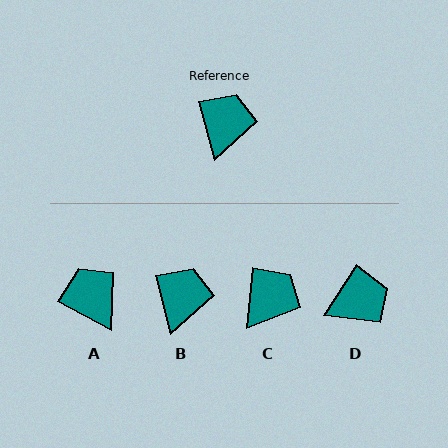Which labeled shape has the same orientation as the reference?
B.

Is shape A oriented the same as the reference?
No, it is off by about 47 degrees.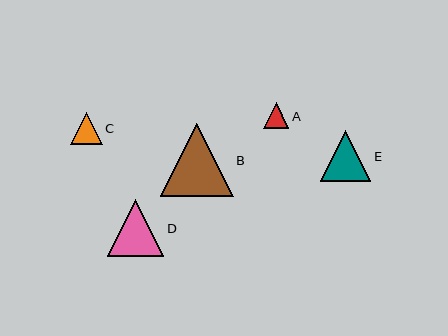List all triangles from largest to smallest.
From largest to smallest: B, D, E, C, A.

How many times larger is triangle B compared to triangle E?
Triangle B is approximately 1.4 times the size of triangle E.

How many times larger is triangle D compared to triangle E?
Triangle D is approximately 1.1 times the size of triangle E.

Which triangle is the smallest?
Triangle A is the smallest with a size of approximately 25 pixels.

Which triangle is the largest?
Triangle B is the largest with a size of approximately 72 pixels.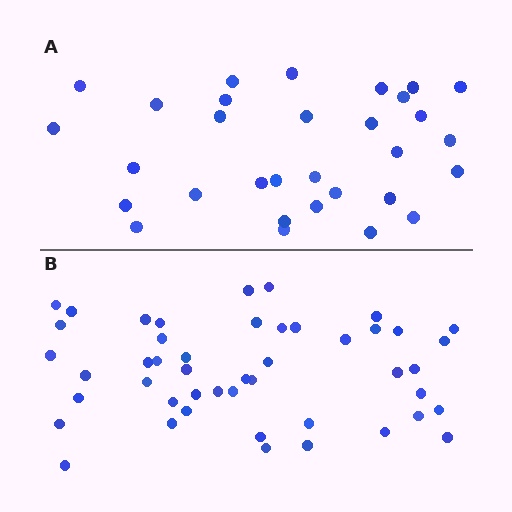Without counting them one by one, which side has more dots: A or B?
Region B (the bottom region) has more dots.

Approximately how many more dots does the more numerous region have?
Region B has approximately 15 more dots than region A.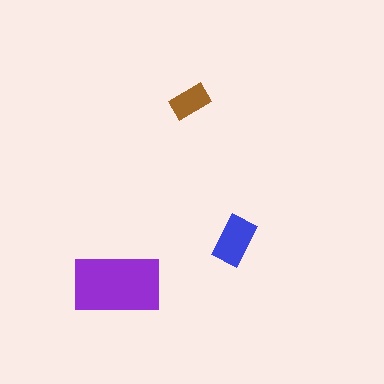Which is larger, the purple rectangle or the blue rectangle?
The purple one.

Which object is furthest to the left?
The purple rectangle is leftmost.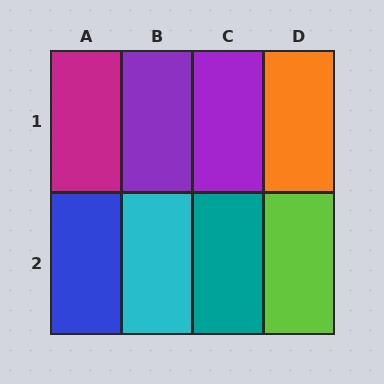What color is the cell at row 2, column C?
Teal.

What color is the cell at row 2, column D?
Lime.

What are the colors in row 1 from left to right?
Magenta, purple, purple, orange.